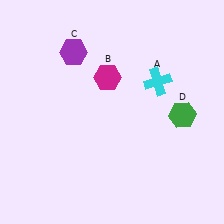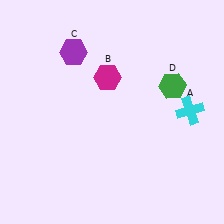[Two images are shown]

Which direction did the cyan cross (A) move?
The cyan cross (A) moved right.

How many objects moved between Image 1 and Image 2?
2 objects moved between the two images.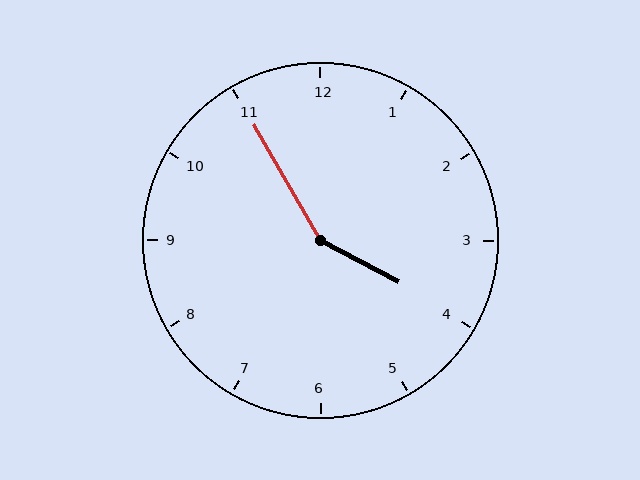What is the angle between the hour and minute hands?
Approximately 148 degrees.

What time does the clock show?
3:55.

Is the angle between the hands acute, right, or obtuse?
It is obtuse.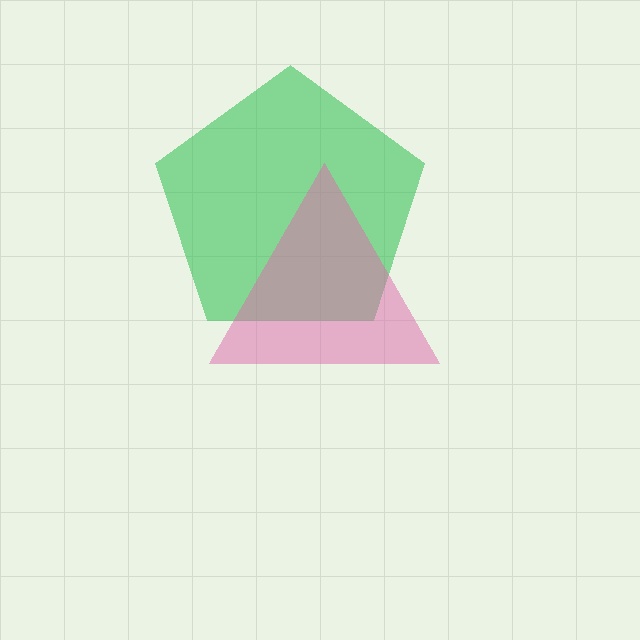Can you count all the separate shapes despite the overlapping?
Yes, there are 2 separate shapes.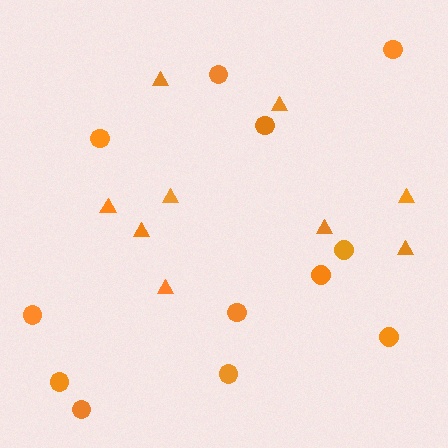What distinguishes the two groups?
There are 2 groups: one group of circles (12) and one group of triangles (9).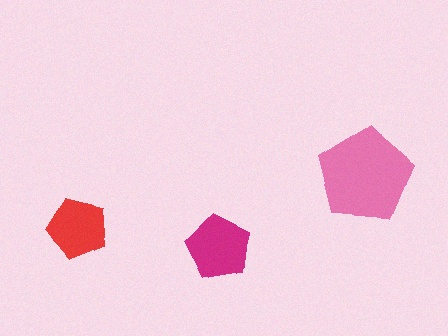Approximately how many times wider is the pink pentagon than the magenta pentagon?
About 1.5 times wider.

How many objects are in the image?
There are 3 objects in the image.